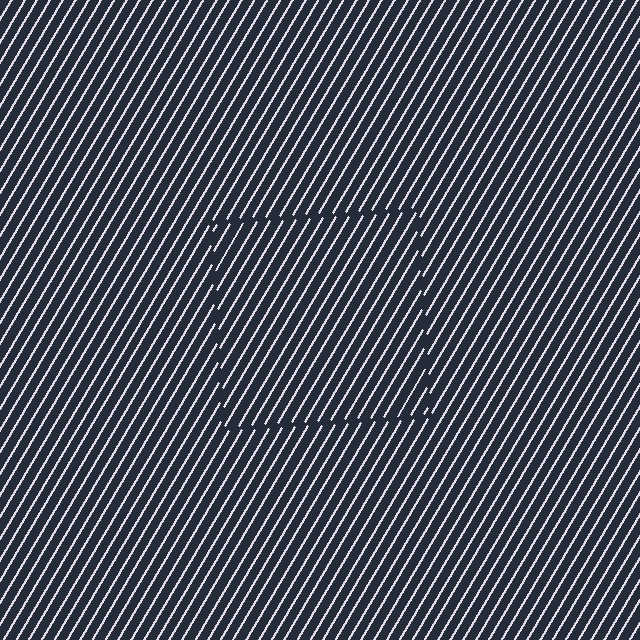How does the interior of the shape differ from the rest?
The interior of the shape contains the same grating, shifted by half a period — the contour is defined by the phase discontinuity where line-ends from the inner and outer gratings abut.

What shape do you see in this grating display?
An illusory square. The interior of the shape contains the same grating, shifted by half a period — the contour is defined by the phase discontinuity where line-ends from the inner and outer gratings abut.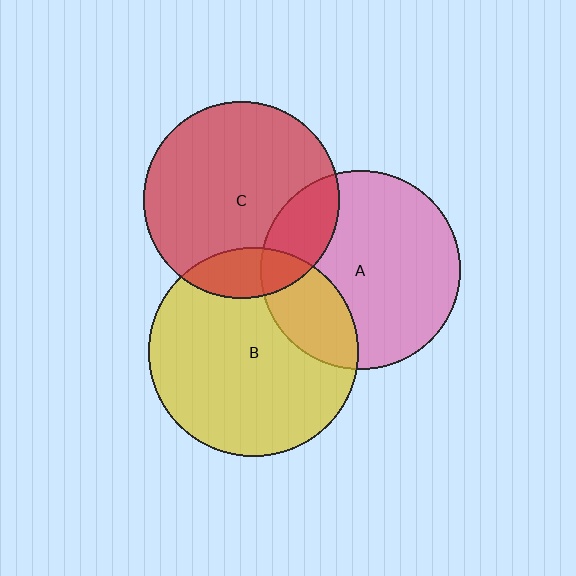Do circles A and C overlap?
Yes.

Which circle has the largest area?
Circle B (yellow).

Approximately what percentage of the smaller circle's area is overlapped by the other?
Approximately 20%.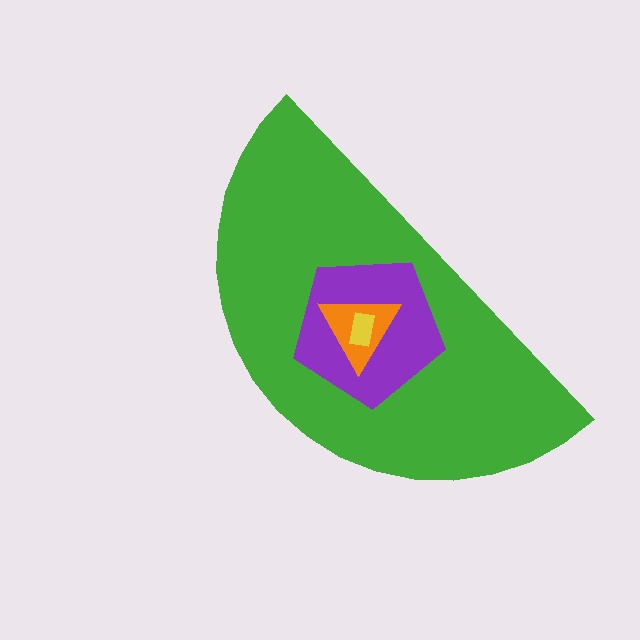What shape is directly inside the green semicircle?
The purple pentagon.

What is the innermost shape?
The yellow rectangle.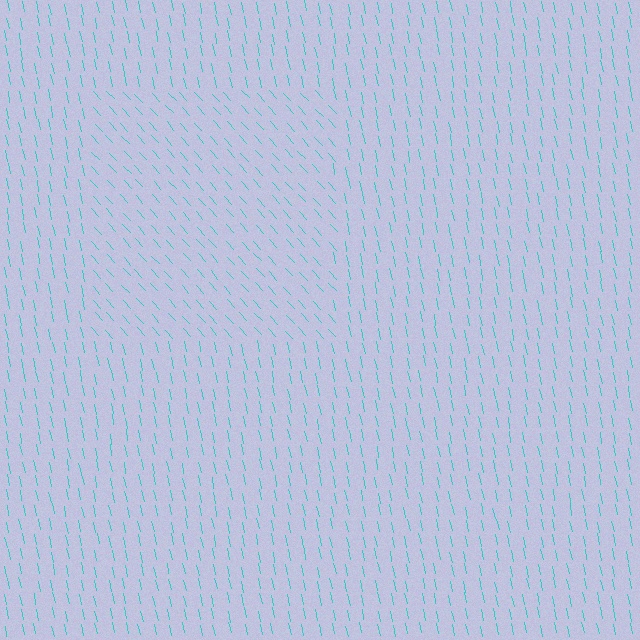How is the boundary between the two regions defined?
The boundary is defined purely by a change in line orientation (approximately 30 degrees difference). All lines are the same color and thickness.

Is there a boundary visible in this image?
Yes, there is a texture boundary formed by a change in line orientation.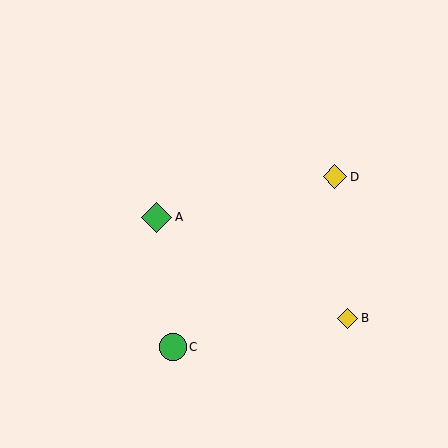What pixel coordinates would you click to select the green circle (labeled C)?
Click at (173, 347) to select the green circle C.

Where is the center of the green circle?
The center of the green circle is at (173, 347).